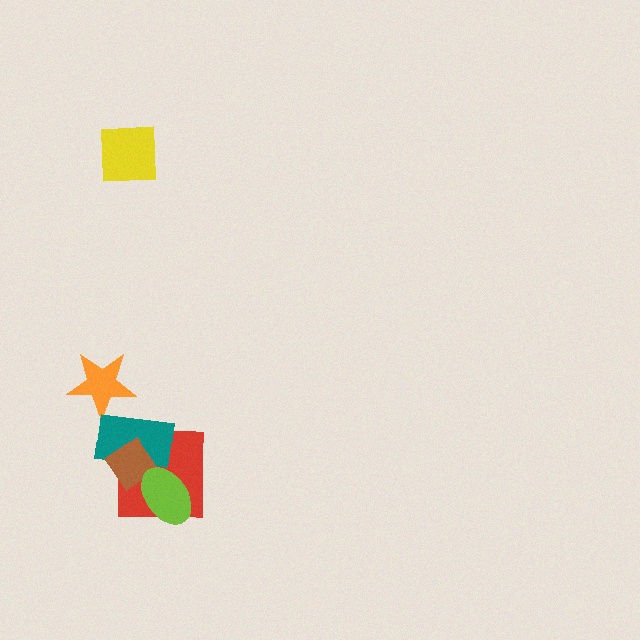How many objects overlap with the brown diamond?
3 objects overlap with the brown diamond.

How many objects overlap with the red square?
3 objects overlap with the red square.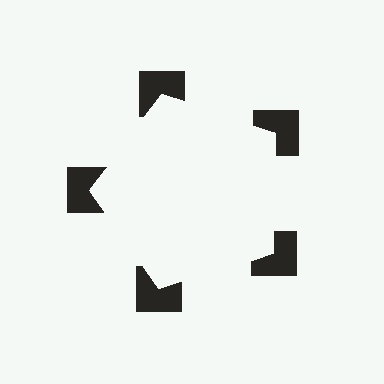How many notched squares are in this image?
There are 5 — one at each vertex of the illusory pentagon.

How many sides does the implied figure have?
5 sides.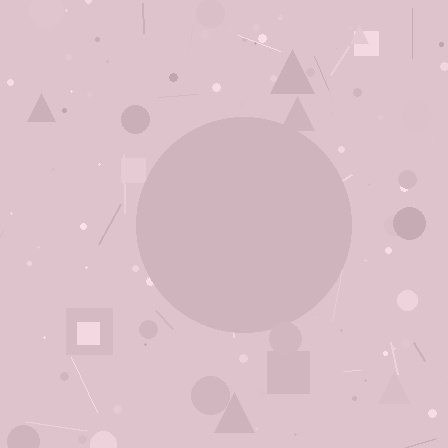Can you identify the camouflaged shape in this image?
The camouflaged shape is a circle.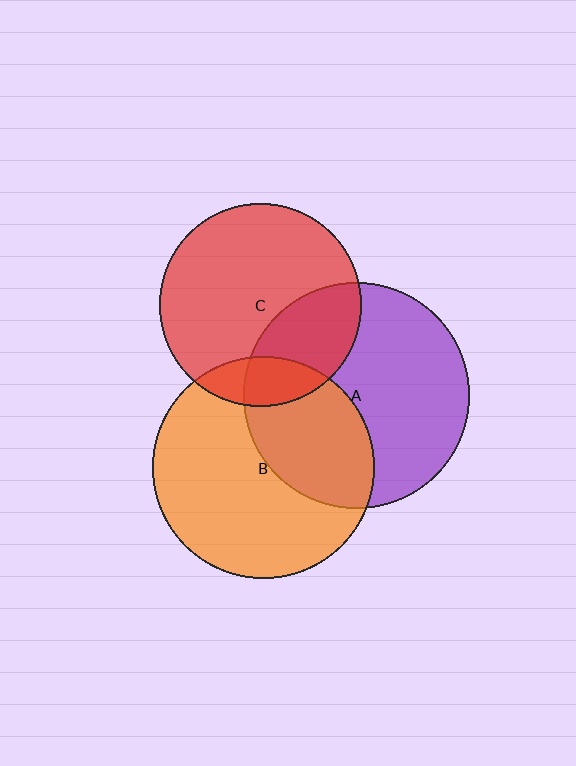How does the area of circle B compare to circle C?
Approximately 1.2 times.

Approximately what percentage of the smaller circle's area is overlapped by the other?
Approximately 35%.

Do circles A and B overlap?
Yes.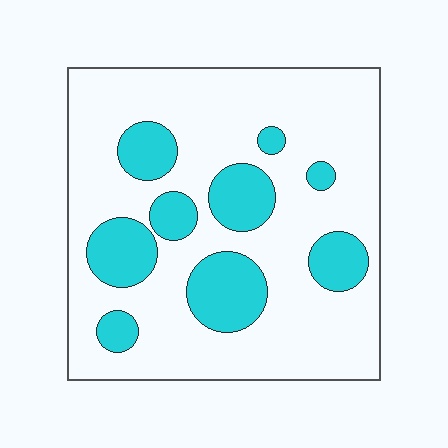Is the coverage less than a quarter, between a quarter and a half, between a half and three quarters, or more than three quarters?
Less than a quarter.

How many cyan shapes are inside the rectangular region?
9.